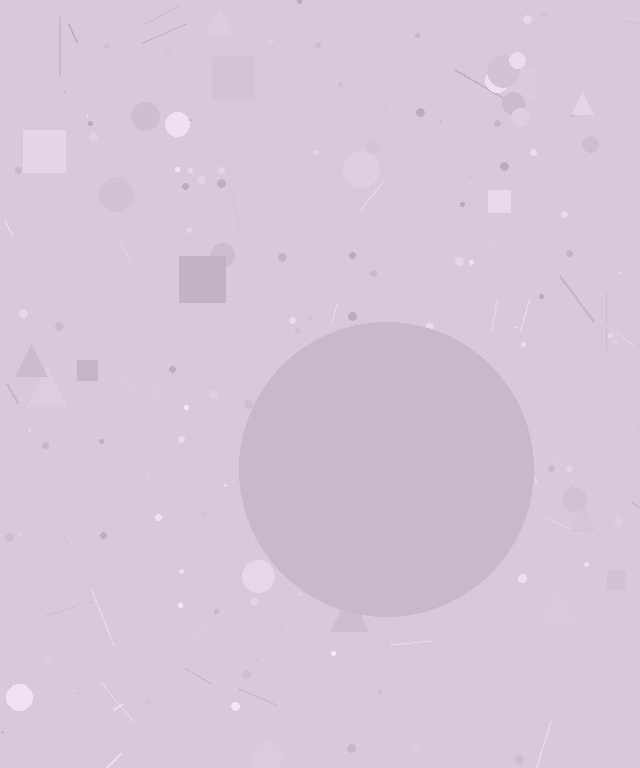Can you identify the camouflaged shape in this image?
The camouflaged shape is a circle.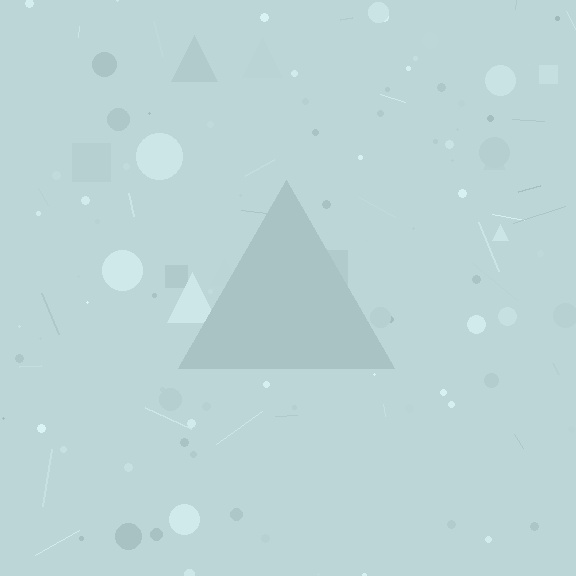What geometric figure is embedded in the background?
A triangle is embedded in the background.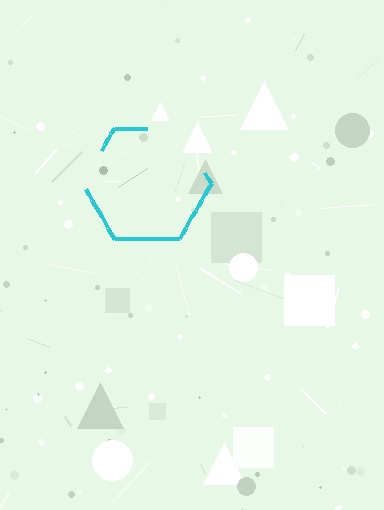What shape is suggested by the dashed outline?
The dashed outline suggests a hexagon.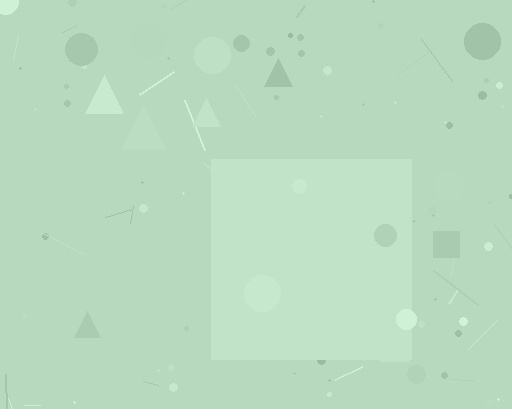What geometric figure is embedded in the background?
A square is embedded in the background.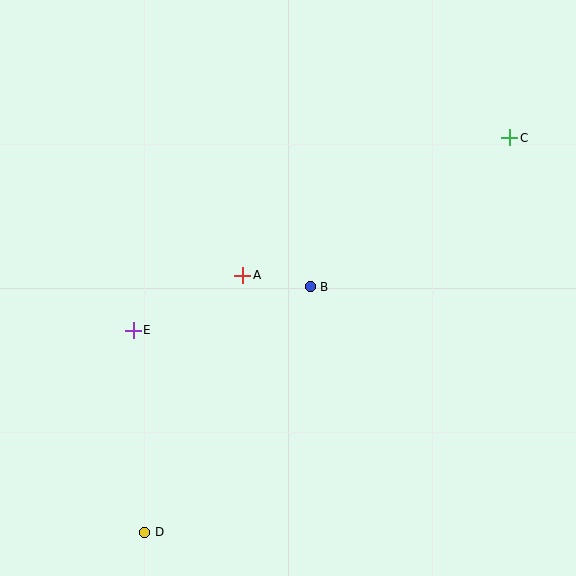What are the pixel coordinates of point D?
Point D is at (145, 532).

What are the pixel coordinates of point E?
Point E is at (133, 330).